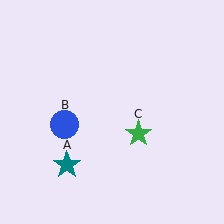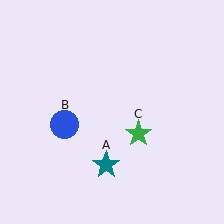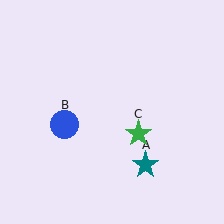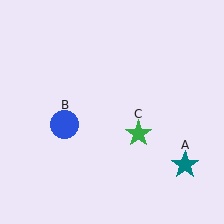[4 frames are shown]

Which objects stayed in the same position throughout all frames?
Blue circle (object B) and green star (object C) remained stationary.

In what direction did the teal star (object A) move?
The teal star (object A) moved right.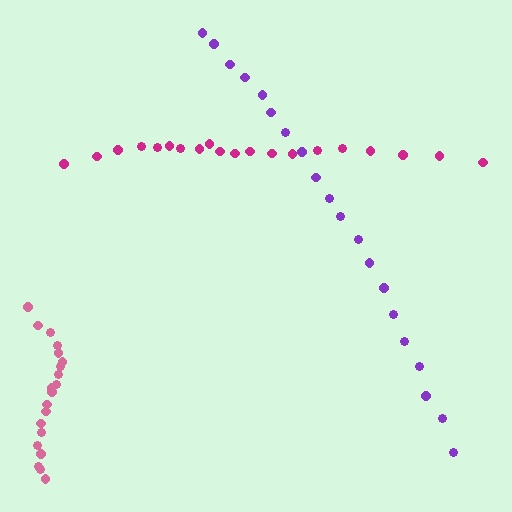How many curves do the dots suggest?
There are 3 distinct paths.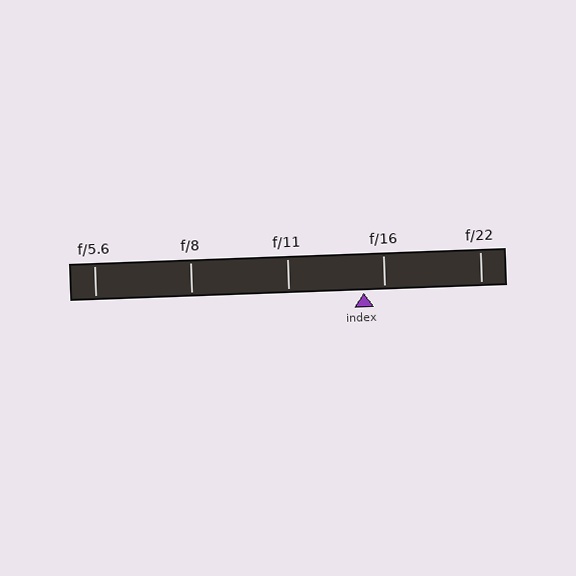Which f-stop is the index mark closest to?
The index mark is closest to f/16.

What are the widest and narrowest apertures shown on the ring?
The widest aperture shown is f/5.6 and the narrowest is f/22.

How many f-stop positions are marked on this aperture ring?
There are 5 f-stop positions marked.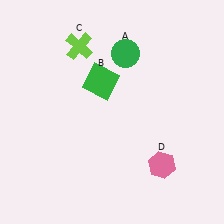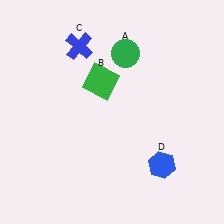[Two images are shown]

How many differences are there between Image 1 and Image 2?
There are 2 differences between the two images.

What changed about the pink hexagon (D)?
In Image 1, D is pink. In Image 2, it changed to blue.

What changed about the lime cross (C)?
In Image 1, C is lime. In Image 2, it changed to blue.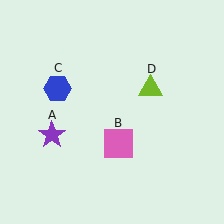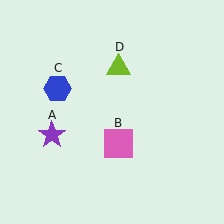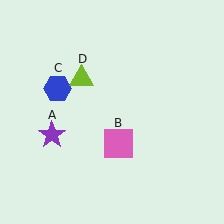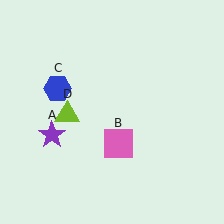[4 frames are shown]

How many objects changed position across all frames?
1 object changed position: lime triangle (object D).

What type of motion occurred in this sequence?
The lime triangle (object D) rotated counterclockwise around the center of the scene.